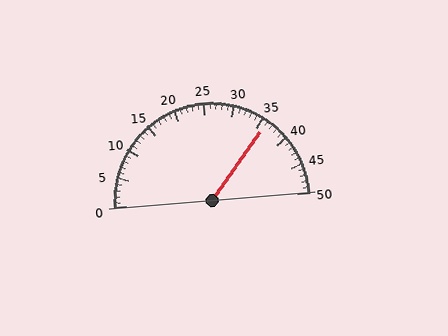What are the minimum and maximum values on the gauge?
The gauge ranges from 0 to 50.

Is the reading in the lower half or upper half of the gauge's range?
The reading is in the upper half of the range (0 to 50).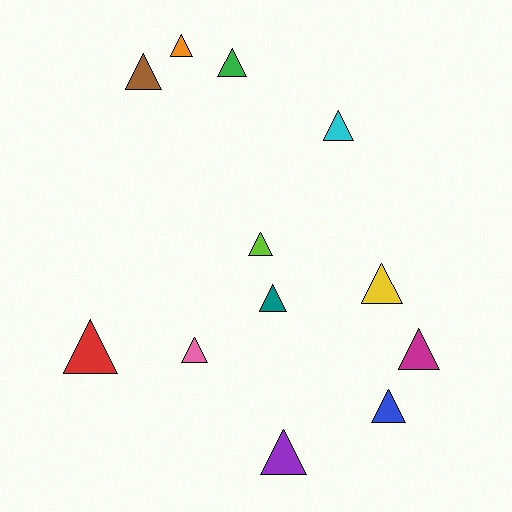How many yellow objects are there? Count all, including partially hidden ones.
There is 1 yellow object.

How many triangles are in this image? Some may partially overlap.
There are 12 triangles.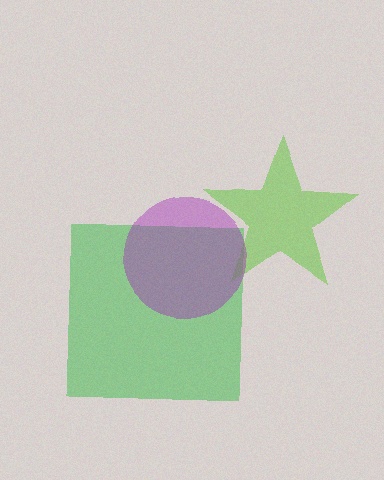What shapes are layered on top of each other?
The layered shapes are: a green square, a lime star, a purple circle.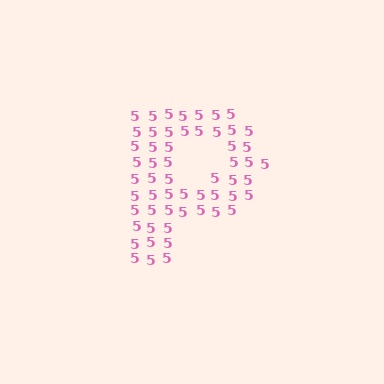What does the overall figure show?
The overall figure shows the letter P.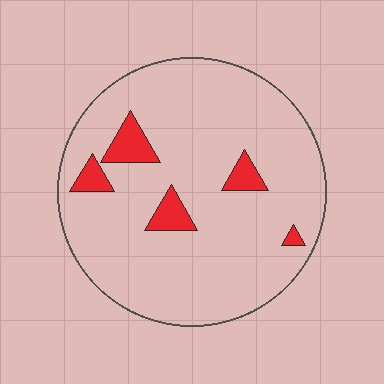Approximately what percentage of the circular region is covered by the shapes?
Approximately 10%.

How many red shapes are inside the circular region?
5.